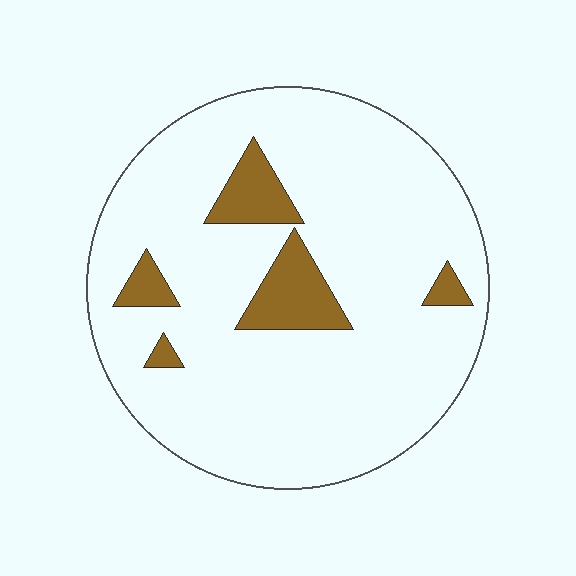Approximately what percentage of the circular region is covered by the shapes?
Approximately 10%.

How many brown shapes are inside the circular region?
5.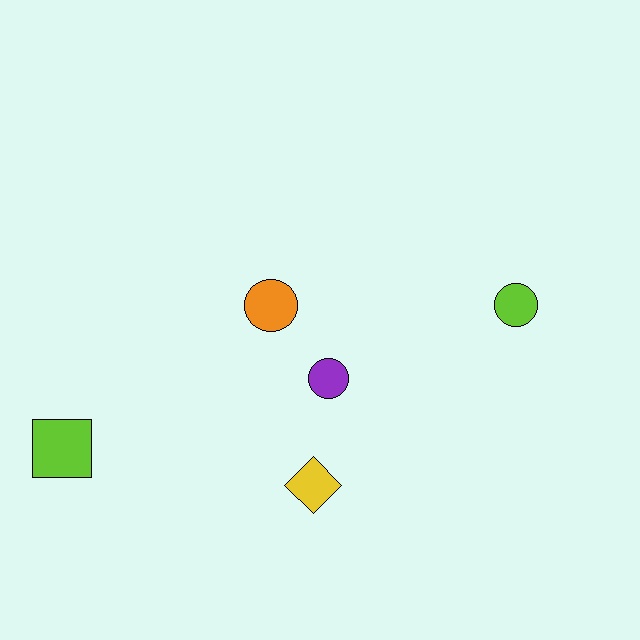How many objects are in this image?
There are 5 objects.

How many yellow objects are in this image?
There is 1 yellow object.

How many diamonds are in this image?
There is 1 diamond.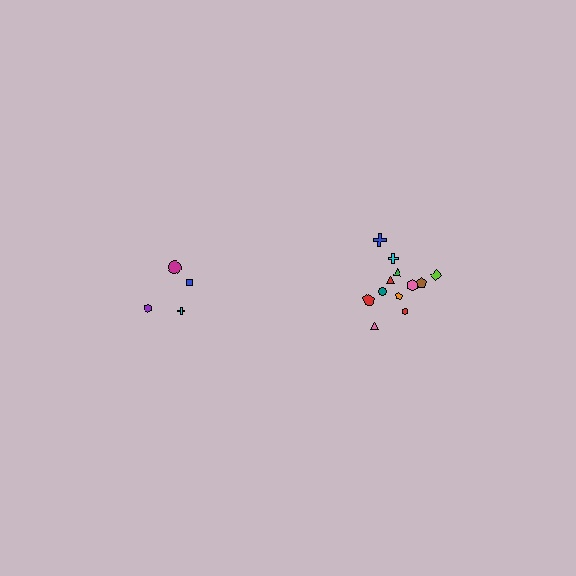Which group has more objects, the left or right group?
The right group.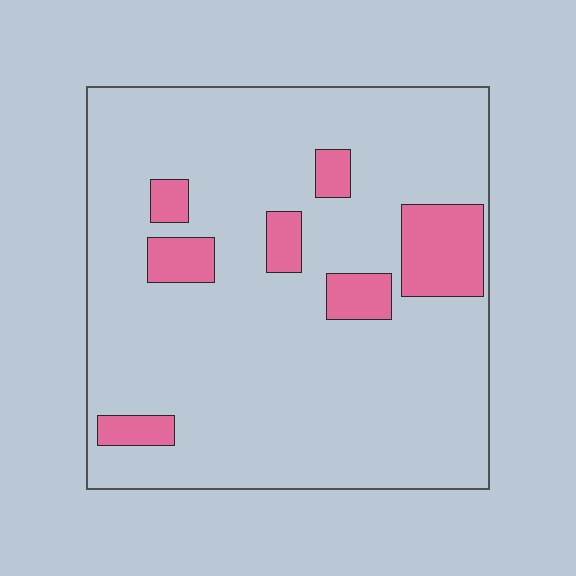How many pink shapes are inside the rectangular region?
7.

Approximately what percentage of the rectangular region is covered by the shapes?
Approximately 15%.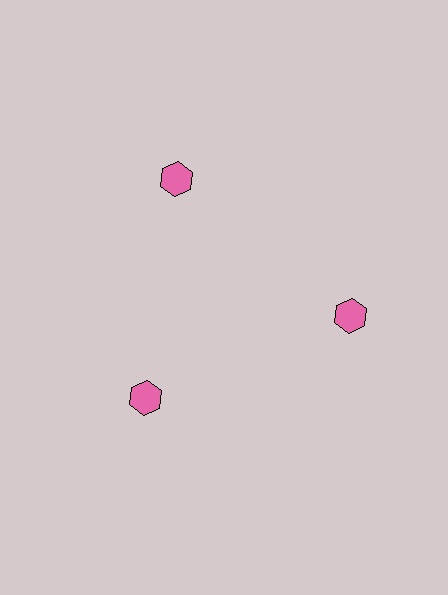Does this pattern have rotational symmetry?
Yes, this pattern has 3-fold rotational symmetry. It looks the same after rotating 120 degrees around the center.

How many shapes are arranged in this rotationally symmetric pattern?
There are 3 shapes, arranged in 3 groups of 1.